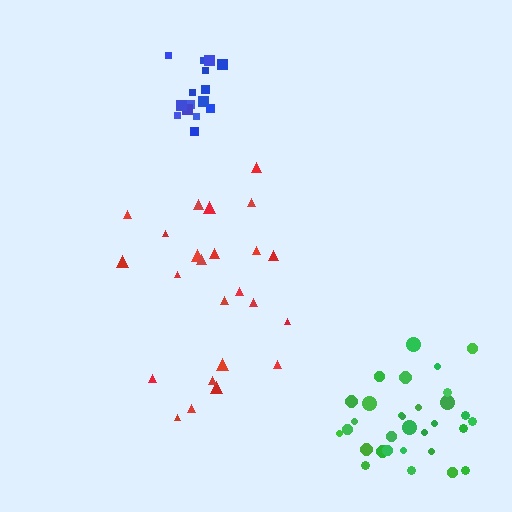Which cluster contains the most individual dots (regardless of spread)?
Green (31).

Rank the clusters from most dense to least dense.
blue, green, red.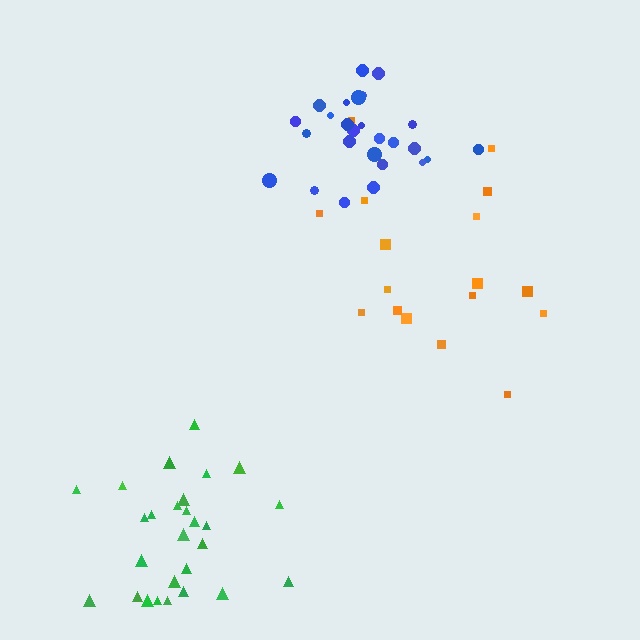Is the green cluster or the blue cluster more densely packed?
Blue.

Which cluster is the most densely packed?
Blue.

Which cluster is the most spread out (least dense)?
Orange.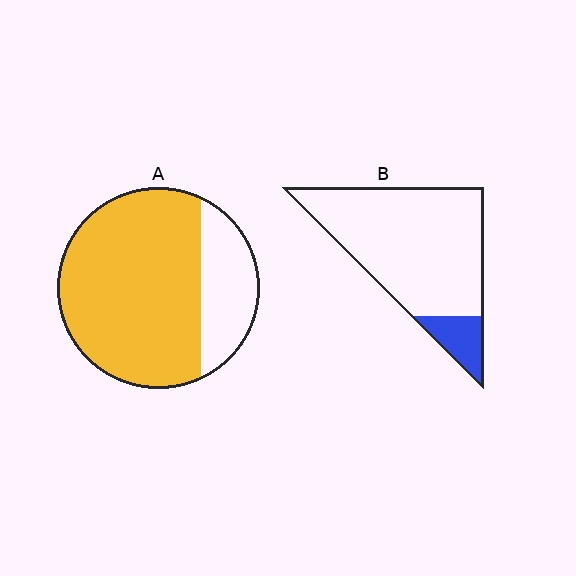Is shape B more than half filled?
No.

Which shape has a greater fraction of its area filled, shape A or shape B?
Shape A.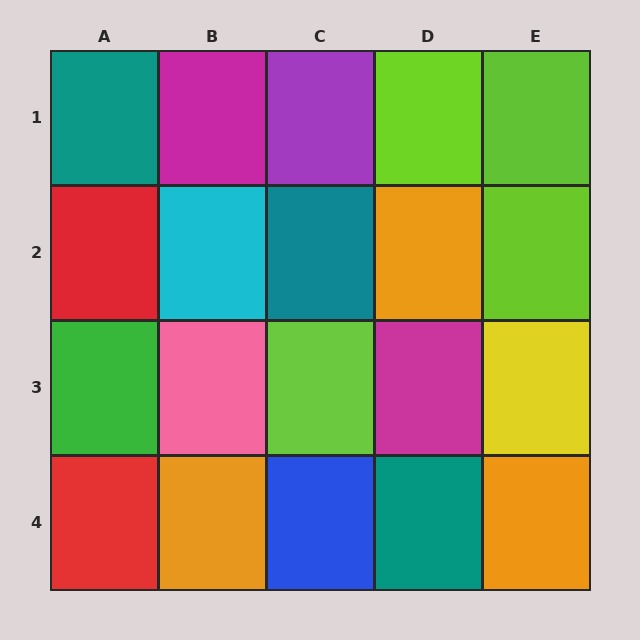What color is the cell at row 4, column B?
Orange.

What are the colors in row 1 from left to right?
Teal, magenta, purple, lime, lime.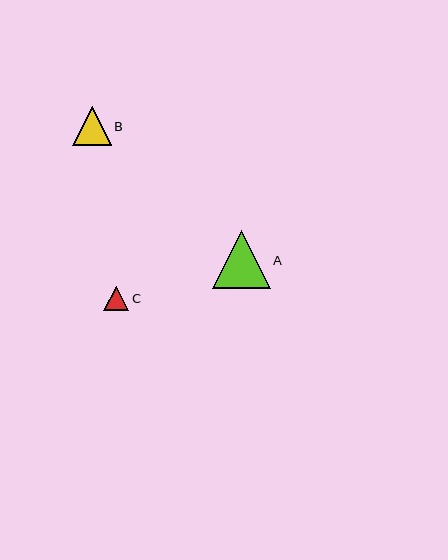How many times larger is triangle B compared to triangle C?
Triangle B is approximately 1.6 times the size of triangle C.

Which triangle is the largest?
Triangle A is the largest with a size of approximately 58 pixels.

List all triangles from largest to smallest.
From largest to smallest: A, B, C.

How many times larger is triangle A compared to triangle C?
Triangle A is approximately 2.3 times the size of triangle C.